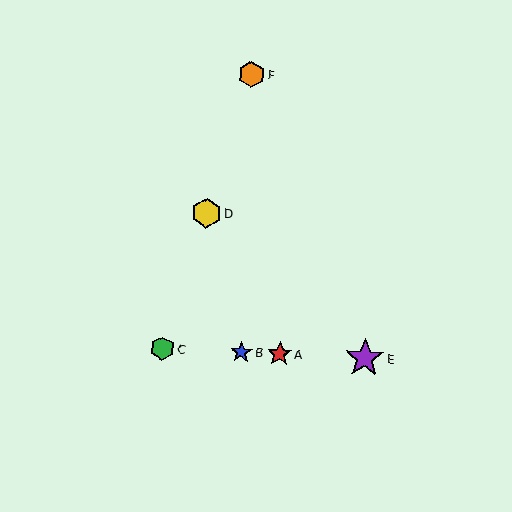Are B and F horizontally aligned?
No, B is at y≈352 and F is at y≈74.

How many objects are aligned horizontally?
4 objects (A, B, C, E) are aligned horizontally.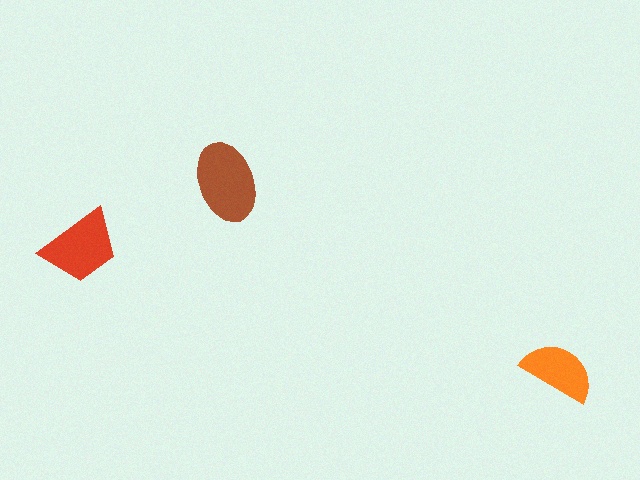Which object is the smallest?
The orange semicircle.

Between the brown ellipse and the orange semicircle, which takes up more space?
The brown ellipse.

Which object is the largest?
The brown ellipse.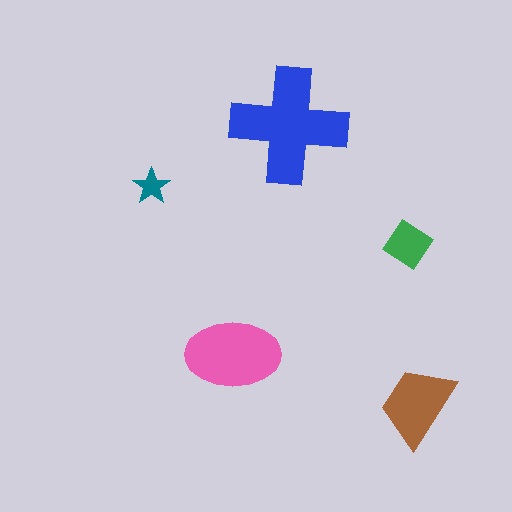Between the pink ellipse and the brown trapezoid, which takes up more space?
The pink ellipse.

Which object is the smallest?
The teal star.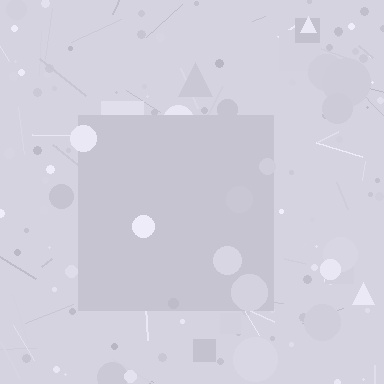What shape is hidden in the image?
A square is hidden in the image.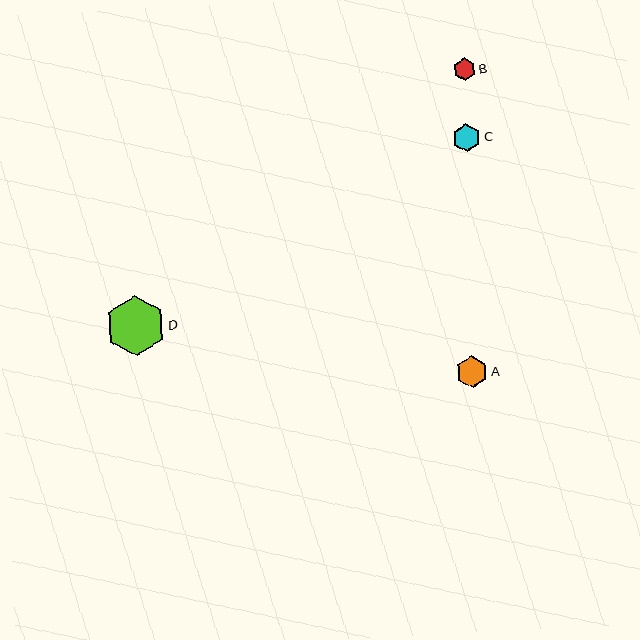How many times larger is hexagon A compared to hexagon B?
Hexagon A is approximately 1.4 times the size of hexagon B.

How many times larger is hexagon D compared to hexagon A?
Hexagon D is approximately 1.9 times the size of hexagon A.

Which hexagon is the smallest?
Hexagon B is the smallest with a size of approximately 23 pixels.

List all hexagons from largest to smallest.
From largest to smallest: D, A, C, B.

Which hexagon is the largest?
Hexagon D is the largest with a size of approximately 60 pixels.